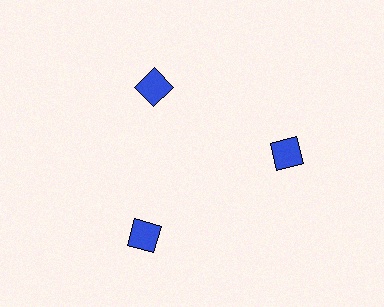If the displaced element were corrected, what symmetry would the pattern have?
It would have 3-fold rotational symmetry — the pattern would map onto itself every 120 degrees.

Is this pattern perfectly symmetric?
No. The 3 blue squares are arranged in a ring, but one element near the 11 o'clock position is pulled inward toward the center, breaking the 3-fold rotational symmetry.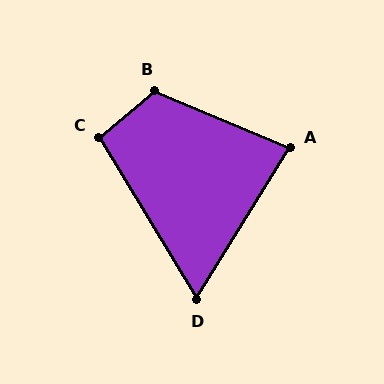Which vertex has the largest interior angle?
B, at approximately 117 degrees.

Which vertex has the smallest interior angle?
D, at approximately 63 degrees.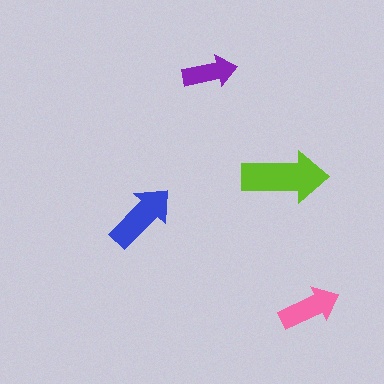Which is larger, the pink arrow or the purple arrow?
The pink one.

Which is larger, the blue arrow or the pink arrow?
The blue one.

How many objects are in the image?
There are 4 objects in the image.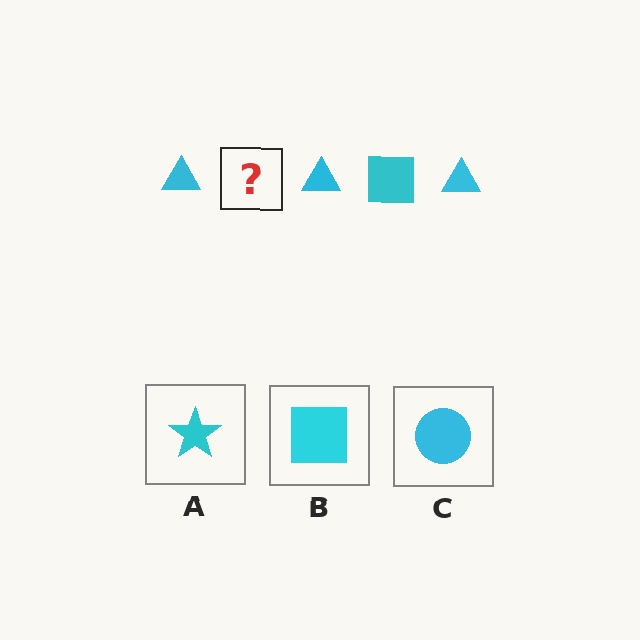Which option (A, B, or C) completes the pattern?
B.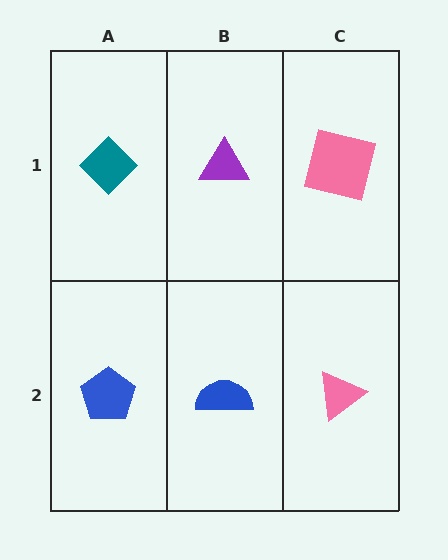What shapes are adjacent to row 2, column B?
A purple triangle (row 1, column B), a blue pentagon (row 2, column A), a pink triangle (row 2, column C).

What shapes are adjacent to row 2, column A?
A teal diamond (row 1, column A), a blue semicircle (row 2, column B).